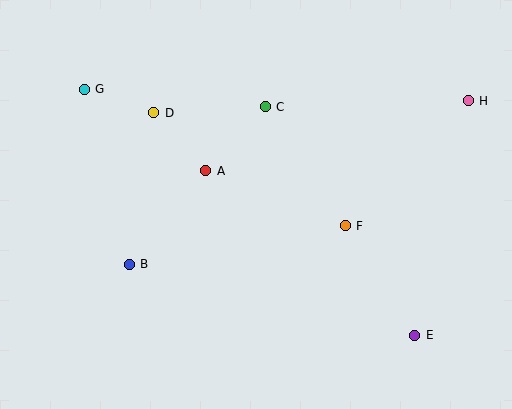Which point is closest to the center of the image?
Point A at (206, 171) is closest to the center.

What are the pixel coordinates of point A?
Point A is at (206, 171).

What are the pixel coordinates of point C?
Point C is at (265, 107).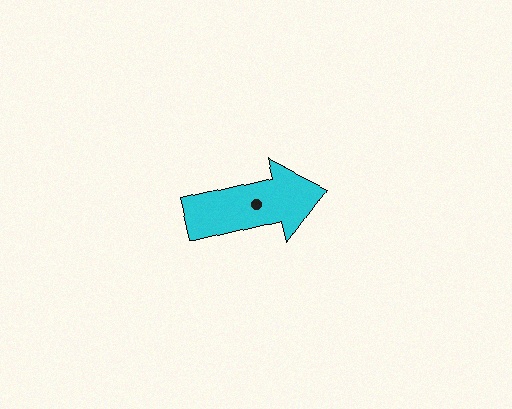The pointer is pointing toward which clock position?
Roughly 3 o'clock.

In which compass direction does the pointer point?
East.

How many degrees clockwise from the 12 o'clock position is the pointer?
Approximately 76 degrees.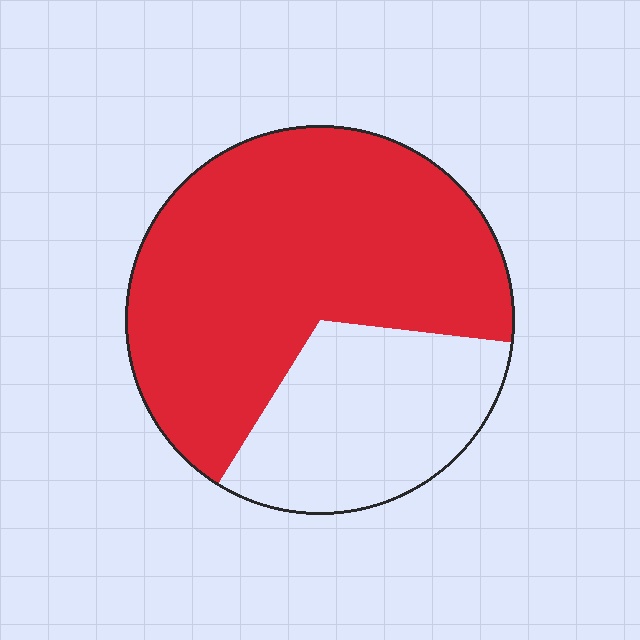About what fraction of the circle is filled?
About two thirds (2/3).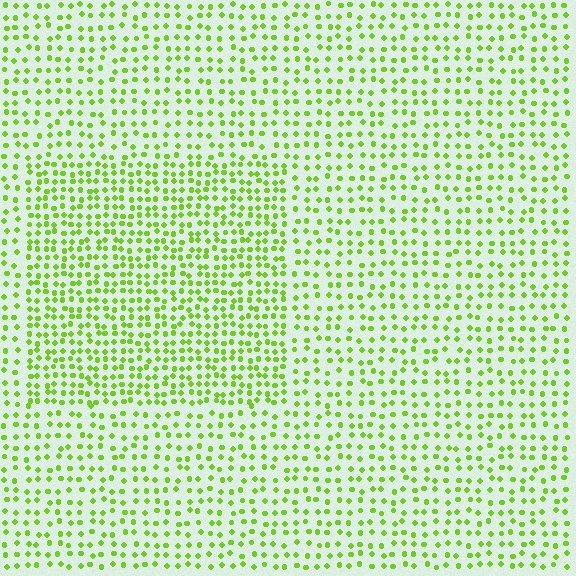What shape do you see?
I see a rectangle.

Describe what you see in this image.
The image contains small lime elements arranged at two different densities. A rectangle-shaped region is visible where the elements are more densely packed than the surrounding area.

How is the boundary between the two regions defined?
The boundary is defined by a change in element density (approximately 1.6x ratio). All elements are the same color, size, and shape.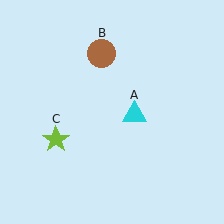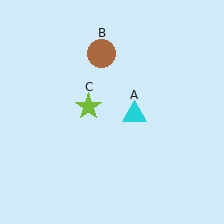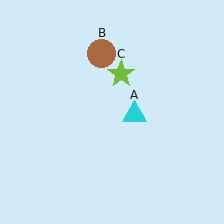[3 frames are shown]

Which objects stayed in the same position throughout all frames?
Cyan triangle (object A) and brown circle (object B) remained stationary.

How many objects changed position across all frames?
1 object changed position: lime star (object C).